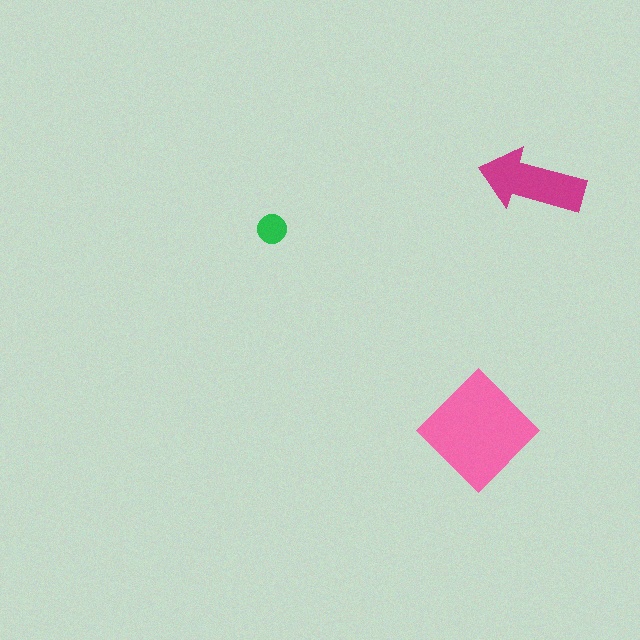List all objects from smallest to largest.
The green circle, the magenta arrow, the pink diamond.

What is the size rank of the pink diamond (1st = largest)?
1st.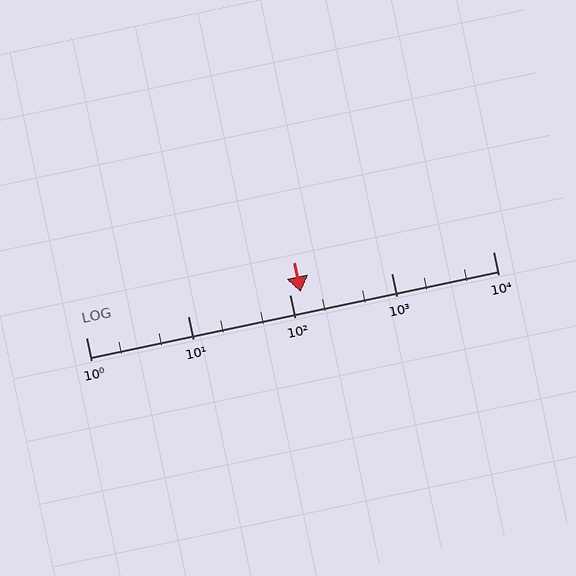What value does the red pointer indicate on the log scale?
The pointer indicates approximately 130.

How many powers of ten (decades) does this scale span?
The scale spans 4 decades, from 1 to 10000.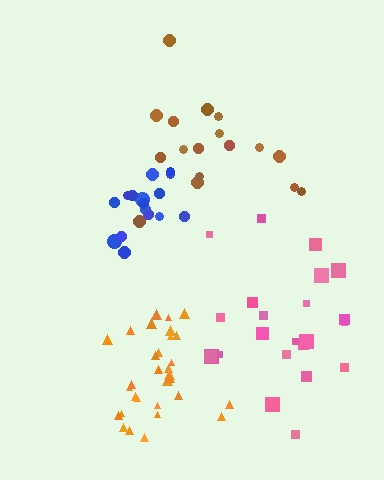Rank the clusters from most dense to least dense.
blue, orange, brown, pink.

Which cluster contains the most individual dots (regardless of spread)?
Orange (31).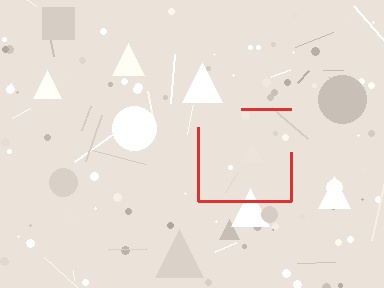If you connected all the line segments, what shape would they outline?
They would outline a square.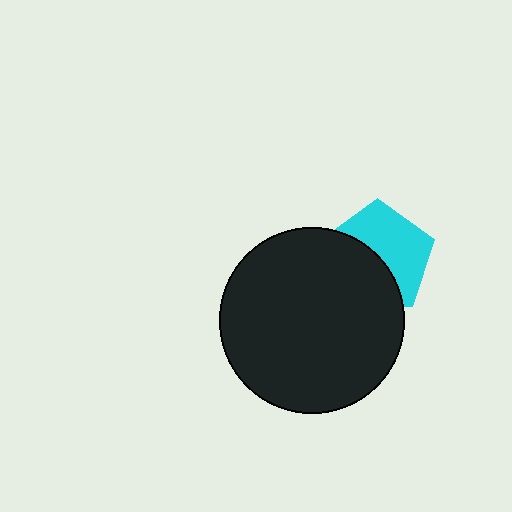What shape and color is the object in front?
The object in front is a black circle.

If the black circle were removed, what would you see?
You would see the complete cyan pentagon.